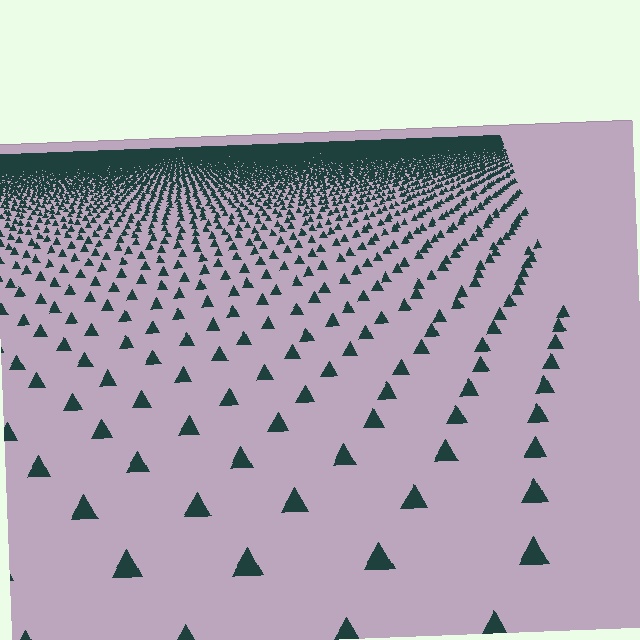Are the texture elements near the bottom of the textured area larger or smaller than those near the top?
Larger. Near the bottom, elements are closer to the viewer and appear at a bigger on-screen size.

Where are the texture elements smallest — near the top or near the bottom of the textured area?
Near the top.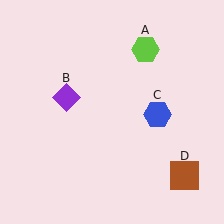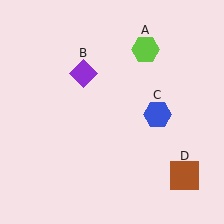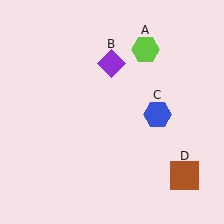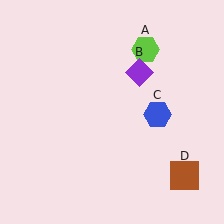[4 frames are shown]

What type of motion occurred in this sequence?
The purple diamond (object B) rotated clockwise around the center of the scene.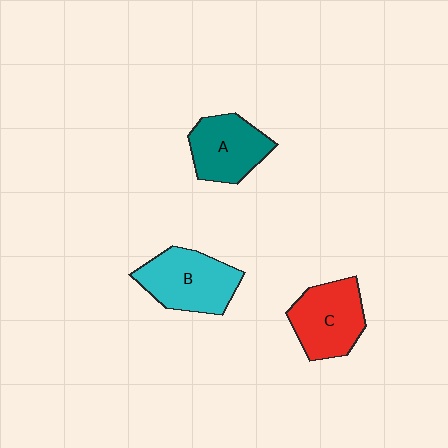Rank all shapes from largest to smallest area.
From largest to smallest: B (cyan), C (red), A (teal).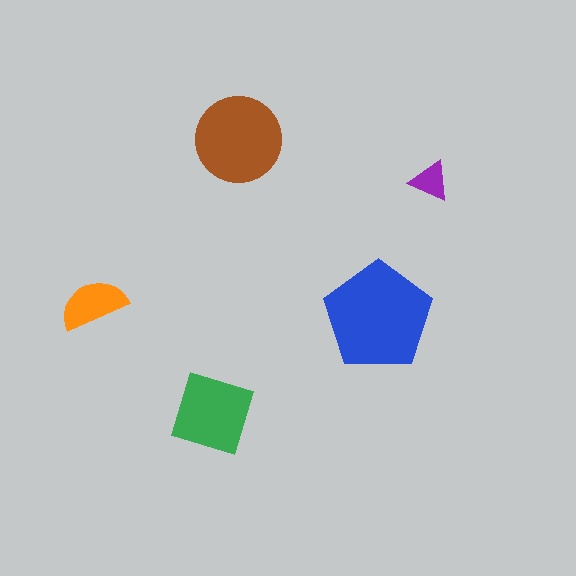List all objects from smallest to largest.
The purple triangle, the orange semicircle, the green diamond, the brown circle, the blue pentagon.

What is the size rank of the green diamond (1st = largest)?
3rd.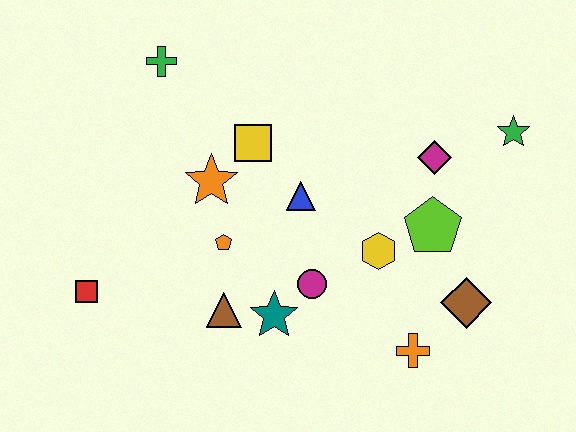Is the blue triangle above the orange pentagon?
Yes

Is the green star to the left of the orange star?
No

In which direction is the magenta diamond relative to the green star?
The magenta diamond is to the left of the green star.